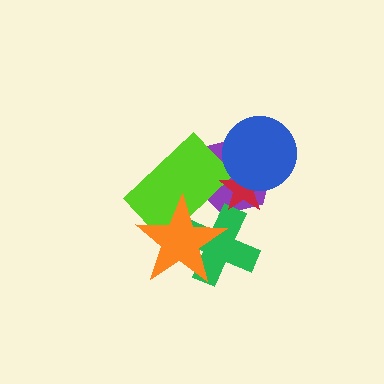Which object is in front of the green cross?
The orange star is in front of the green cross.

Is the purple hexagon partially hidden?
Yes, it is partially covered by another shape.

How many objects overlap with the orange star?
2 objects overlap with the orange star.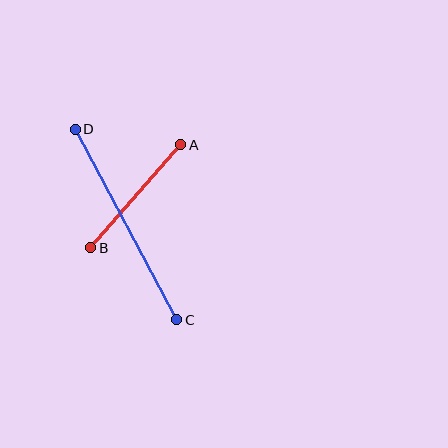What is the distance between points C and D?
The distance is approximately 216 pixels.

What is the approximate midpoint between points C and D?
The midpoint is at approximately (126, 225) pixels.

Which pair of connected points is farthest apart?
Points C and D are farthest apart.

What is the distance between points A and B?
The distance is approximately 136 pixels.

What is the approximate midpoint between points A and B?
The midpoint is at approximately (136, 196) pixels.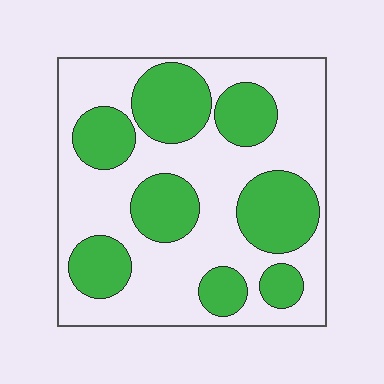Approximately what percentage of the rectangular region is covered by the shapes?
Approximately 40%.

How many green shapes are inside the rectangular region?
8.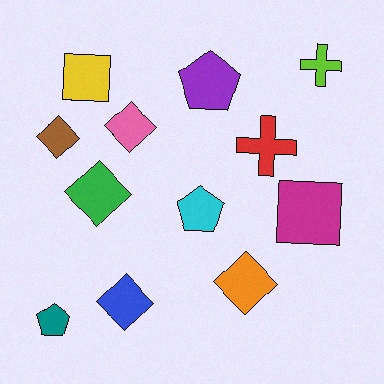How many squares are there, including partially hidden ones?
There are 2 squares.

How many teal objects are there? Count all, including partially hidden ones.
There is 1 teal object.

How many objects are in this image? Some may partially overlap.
There are 12 objects.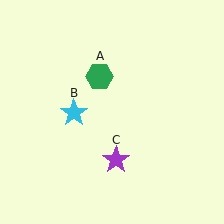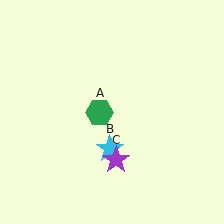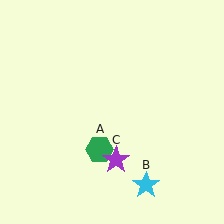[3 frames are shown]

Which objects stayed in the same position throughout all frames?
Purple star (object C) remained stationary.